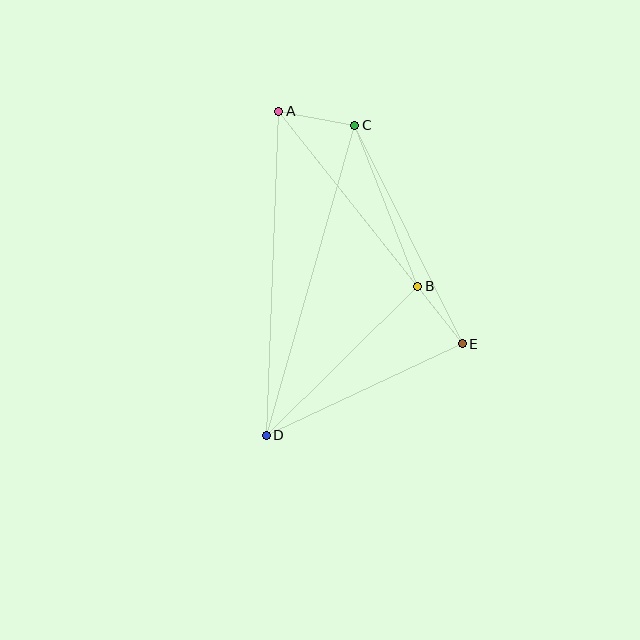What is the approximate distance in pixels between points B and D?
The distance between B and D is approximately 212 pixels.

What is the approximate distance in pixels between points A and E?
The distance between A and E is approximately 296 pixels.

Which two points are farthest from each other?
Points A and D are farthest from each other.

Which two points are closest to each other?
Points B and E are closest to each other.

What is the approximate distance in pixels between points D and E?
The distance between D and E is approximately 216 pixels.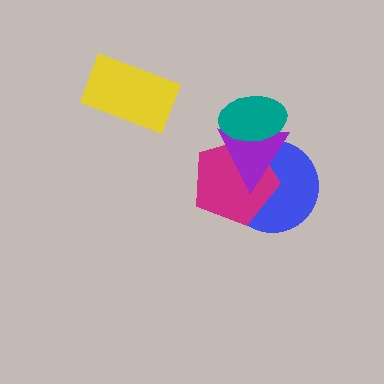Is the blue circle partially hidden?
Yes, it is partially covered by another shape.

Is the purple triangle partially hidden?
Yes, it is partially covered by another shape.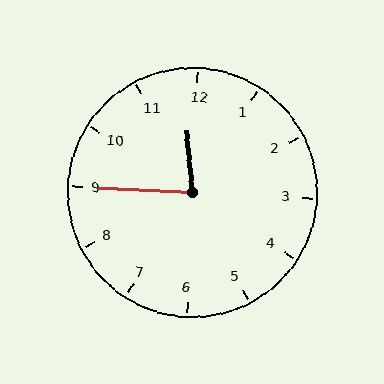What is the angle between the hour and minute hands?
Approximately 82 degrees.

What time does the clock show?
11:45.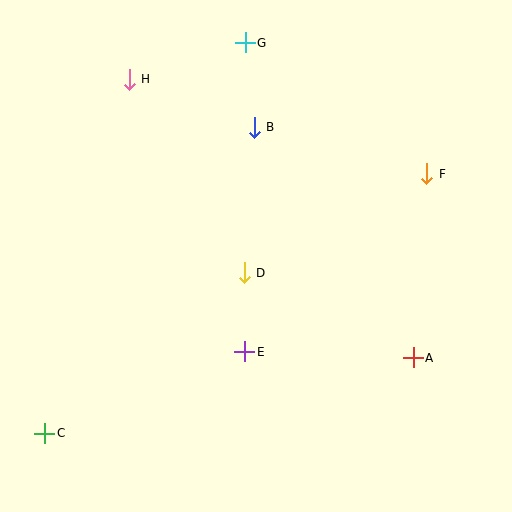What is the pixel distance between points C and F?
The distance between C and F is 462 pixels.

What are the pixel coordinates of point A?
Point A is at (413, 358).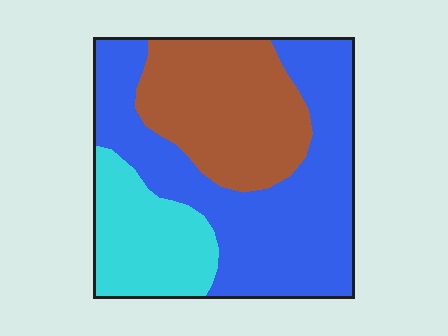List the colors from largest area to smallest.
From largest to smallest: blue, brown, cyan.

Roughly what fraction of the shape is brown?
Brown covers roughly 30% of the shape.